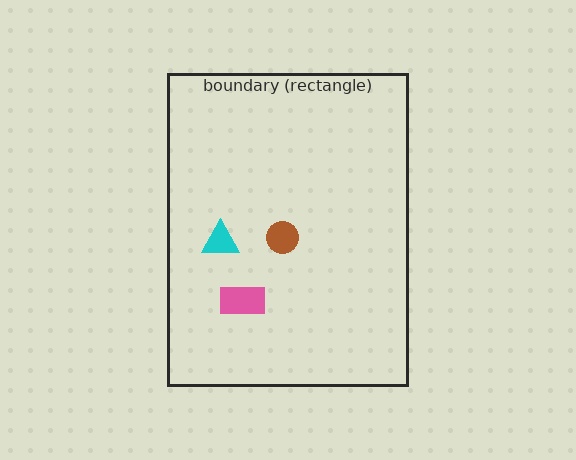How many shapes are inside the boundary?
3 inside, 0 outside.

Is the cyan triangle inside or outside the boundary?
Inside.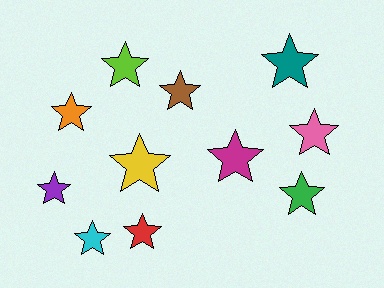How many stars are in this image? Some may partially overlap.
There are 11 stars.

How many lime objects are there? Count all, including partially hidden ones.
There is 1 lime object.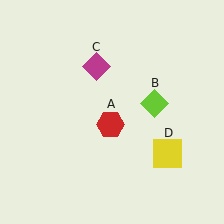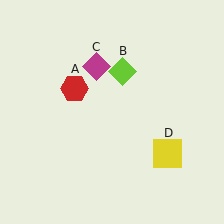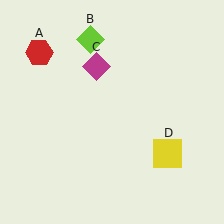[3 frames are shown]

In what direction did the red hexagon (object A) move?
The red hexagon (object A) moved up and to the left.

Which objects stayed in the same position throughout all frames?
Magenta diamond (object C) and yellow square (object D) remained stationary.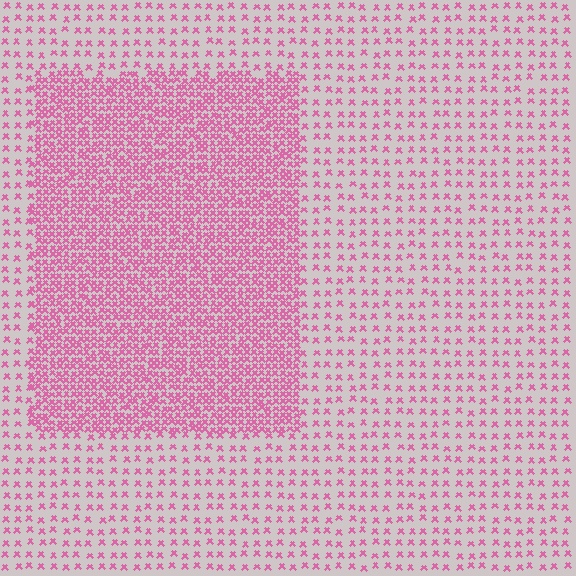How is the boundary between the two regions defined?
The boundary is defined by a change in element density (approximately 2.9x ratio). All elements are the same color, size, and shape.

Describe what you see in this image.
The image contains small pink elements arranged at two different densities. A rectangle-shaped region is visible where the elements are more densely packed than the surrounding area.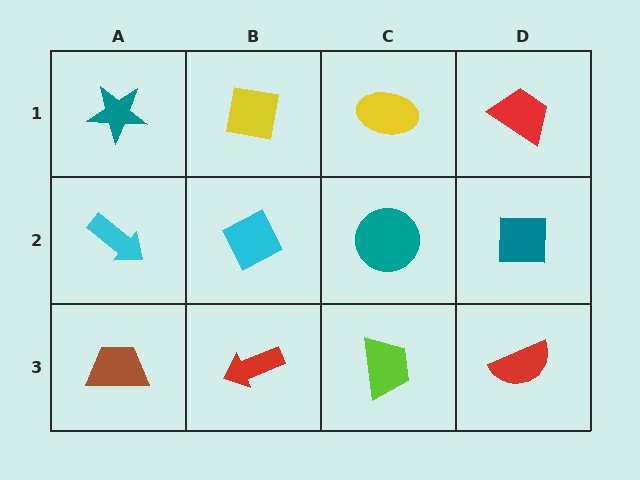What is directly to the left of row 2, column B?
A cyan arrow.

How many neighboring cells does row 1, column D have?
2.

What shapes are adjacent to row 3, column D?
A teal square (row 2, column D), a lime trapezoid (row 3, column C).